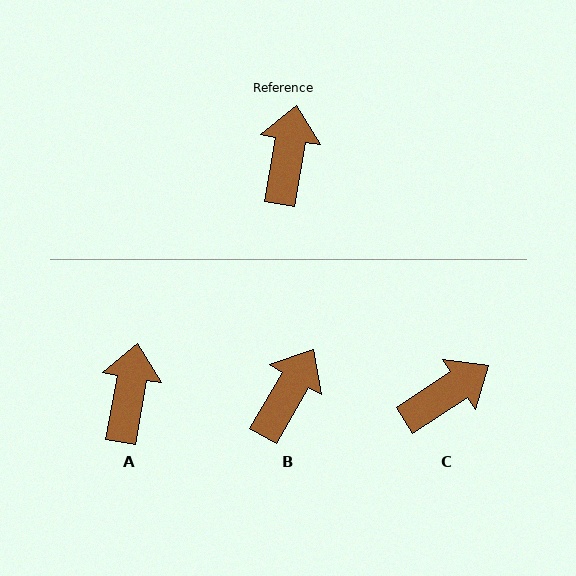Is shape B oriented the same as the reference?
No, it is off by about 20 degrees.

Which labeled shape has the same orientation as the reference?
A.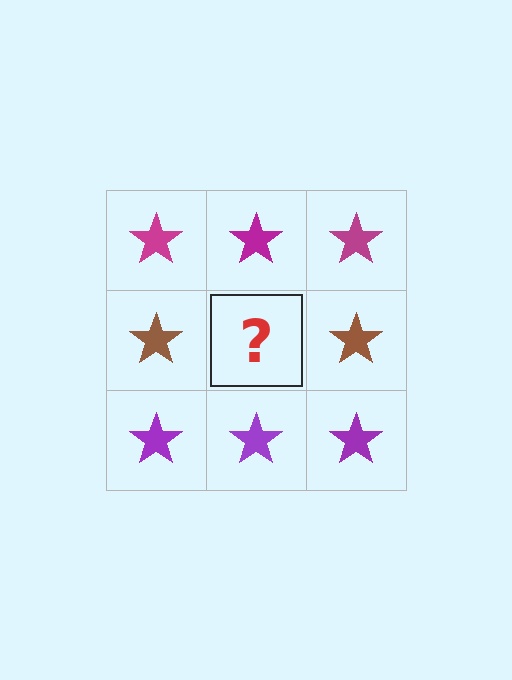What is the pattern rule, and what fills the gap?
The rule is that each row has a consistent color. The gap should be filled with a brown star.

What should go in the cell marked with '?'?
The missing cell should contain a brown star.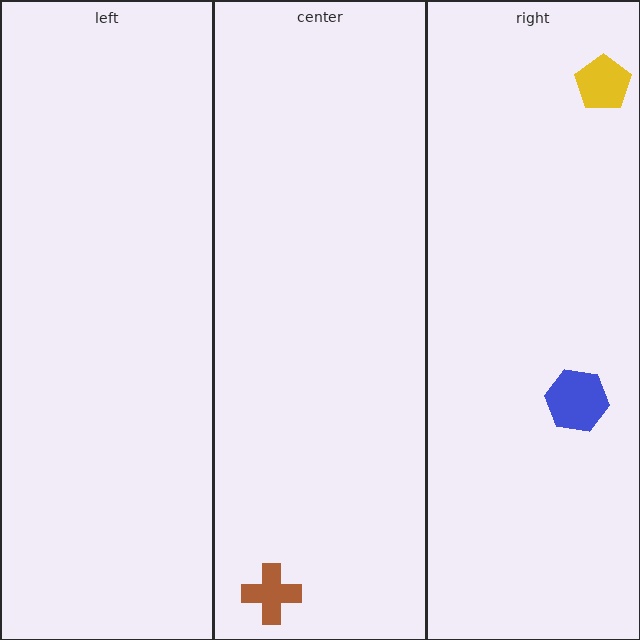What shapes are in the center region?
The brown cross.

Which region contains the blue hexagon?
The right region.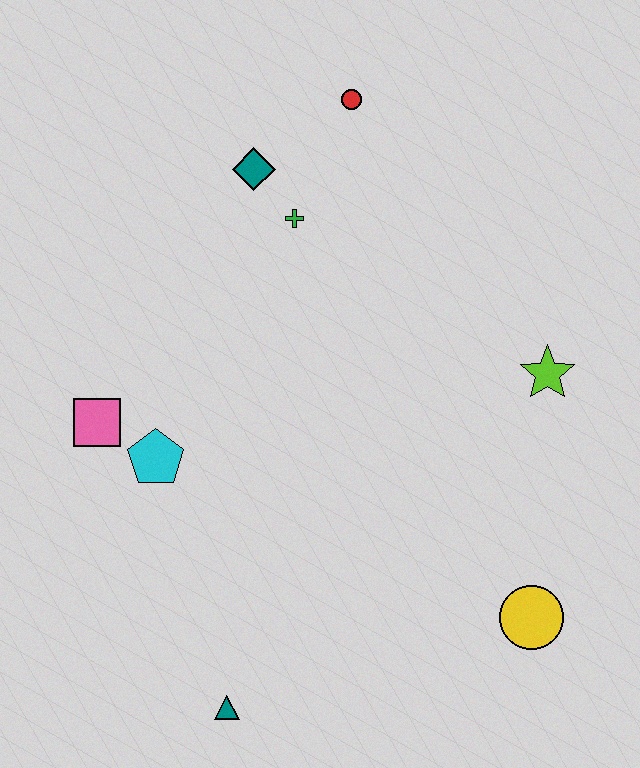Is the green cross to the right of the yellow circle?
No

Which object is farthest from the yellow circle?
The red circle is farthest from the yellow circle.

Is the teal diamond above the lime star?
Yes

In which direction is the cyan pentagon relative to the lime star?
The cyan pentagon is to the left of the lime star.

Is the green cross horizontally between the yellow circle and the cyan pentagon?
Yes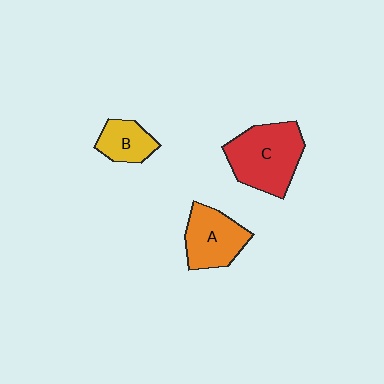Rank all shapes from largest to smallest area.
From largest to smallest: C (red), A (orange), B (yellow).